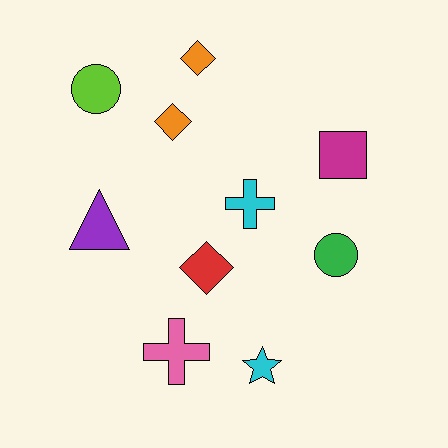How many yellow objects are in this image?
There are no yellow objects.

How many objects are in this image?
There are 10 objects.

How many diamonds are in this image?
There are 3 diamonds.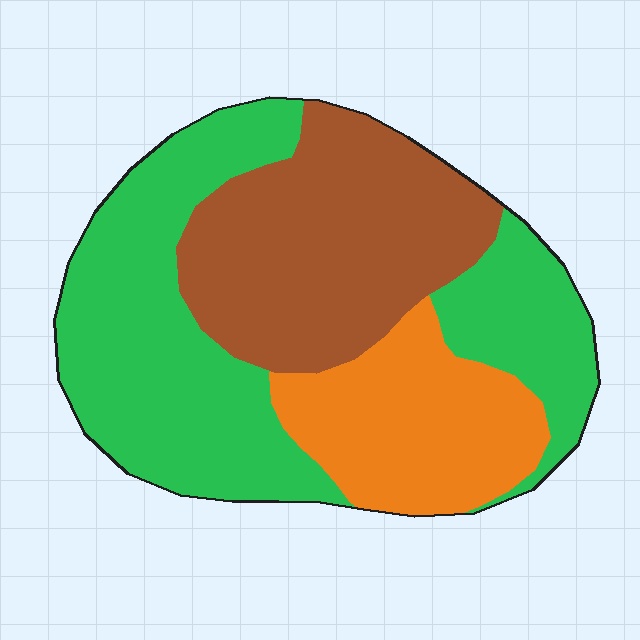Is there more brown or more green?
Green.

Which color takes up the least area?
Orange, at roughly 20%.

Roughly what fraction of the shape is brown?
Brown takes up about one third (1/3) of the shape.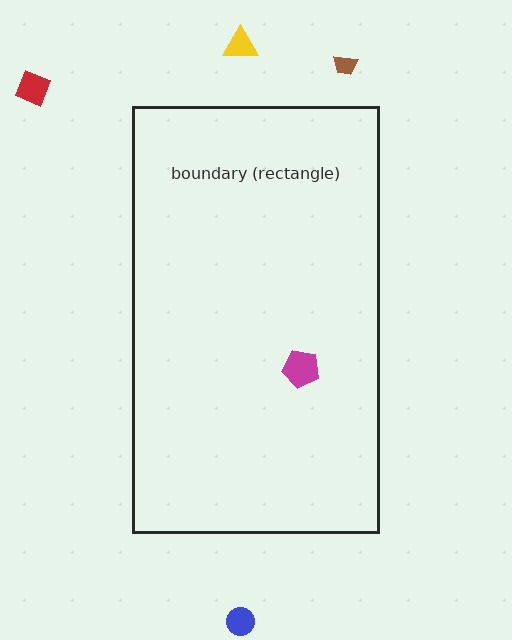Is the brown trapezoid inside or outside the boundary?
Outside.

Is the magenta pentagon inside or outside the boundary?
Inside.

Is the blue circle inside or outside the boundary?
Outside.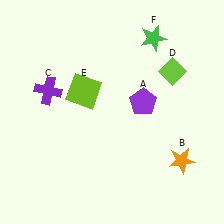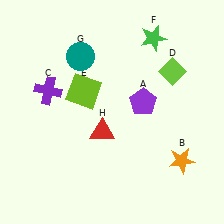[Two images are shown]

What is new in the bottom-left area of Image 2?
A red triangle (H) was added in the bottom-left area of Image 2.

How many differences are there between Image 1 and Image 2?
There are 2 differences between the two images.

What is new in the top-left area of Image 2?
A teal circle (G) was added in the top-left area of Image 2.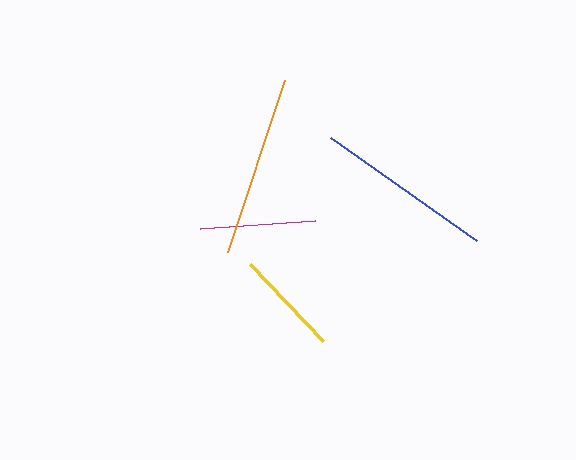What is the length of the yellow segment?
The yellow segment is approximately 107 pixels long.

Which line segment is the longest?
The orange line is the longest at approximately 182 pixels.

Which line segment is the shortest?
The yellow line is the shortest at approximately 107 pixels.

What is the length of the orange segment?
The orange segment is approximately 182 pixels long.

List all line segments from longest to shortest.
From longest to shortest: orange, blue, magenta, yellow.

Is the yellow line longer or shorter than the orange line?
The orange line is longer than the yellow line.